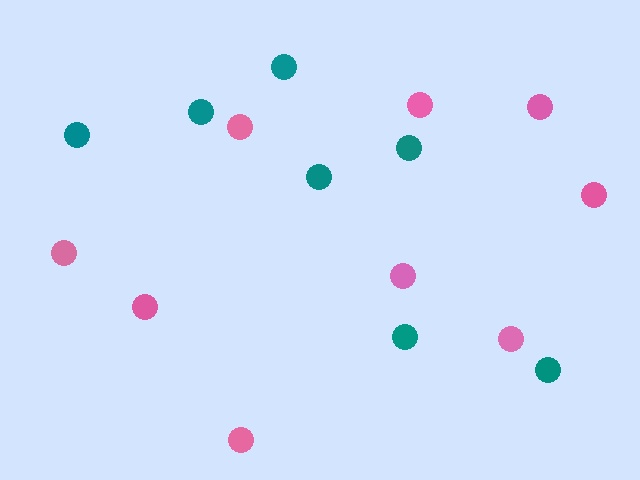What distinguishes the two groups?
There are 2 groups: one group of teal circles (7) and one group of pink circles (9).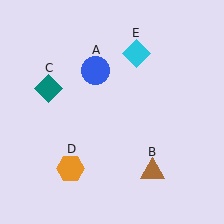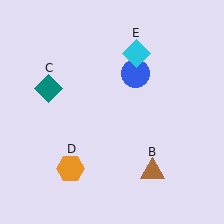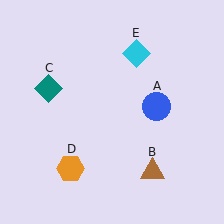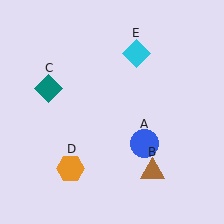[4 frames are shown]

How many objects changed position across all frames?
1 object changed position: blue circle (object A).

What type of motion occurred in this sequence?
The blue circle (object A) rotated clockwise around the center of the scene.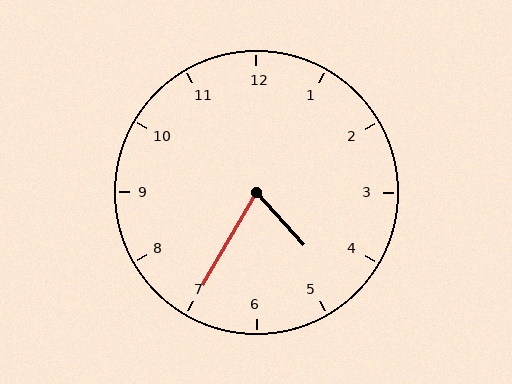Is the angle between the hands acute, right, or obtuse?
It is acute.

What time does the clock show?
4:35.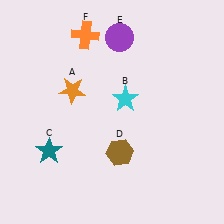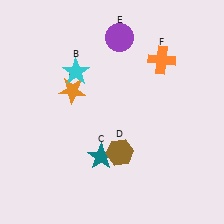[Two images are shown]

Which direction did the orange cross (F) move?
The orange cross (F) moved right.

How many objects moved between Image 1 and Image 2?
3 objects moved between the two images.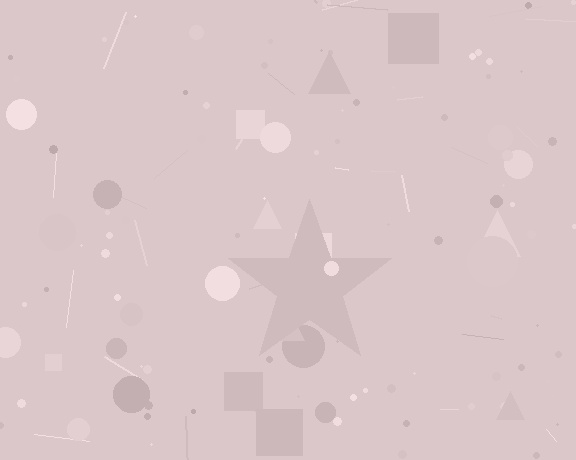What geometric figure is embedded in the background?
A star is embedded in the background.